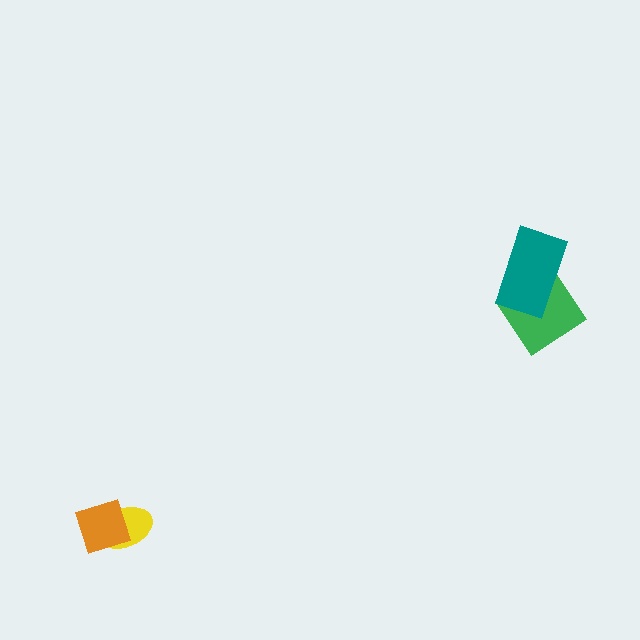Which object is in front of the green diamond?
The teal rectangle is in front of the green diamond.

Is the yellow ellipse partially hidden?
Yes, it is partially covered by another shape.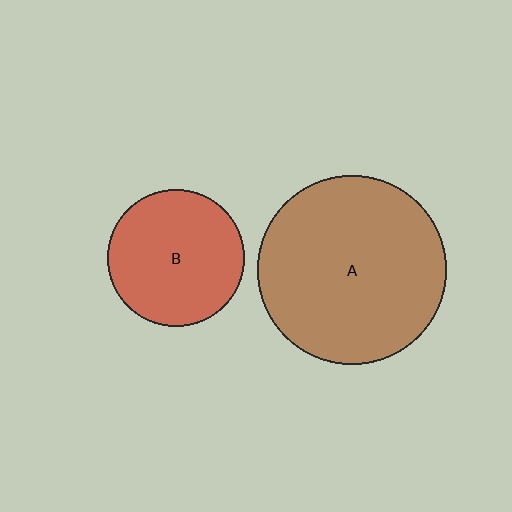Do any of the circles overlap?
No, none of the circles overlap.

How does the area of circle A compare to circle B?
Approximately 1.9 times.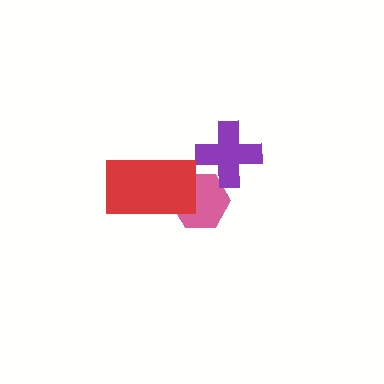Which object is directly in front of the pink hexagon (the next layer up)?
The purple cross is directly in front of the pink hexagon.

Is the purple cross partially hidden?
No, no other shape covers it.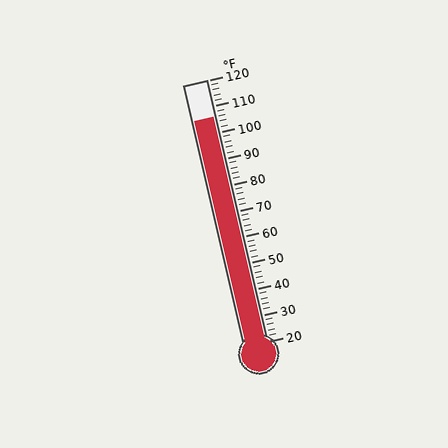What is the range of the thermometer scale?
The thermometer scale ranges from 20°F to 120°F.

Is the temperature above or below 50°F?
The temperature is above 50°F.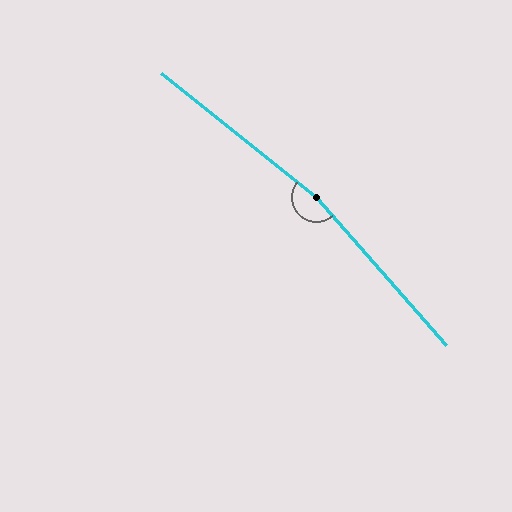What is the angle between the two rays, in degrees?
Approximately 170 degrees.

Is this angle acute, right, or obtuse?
It is obtuse.